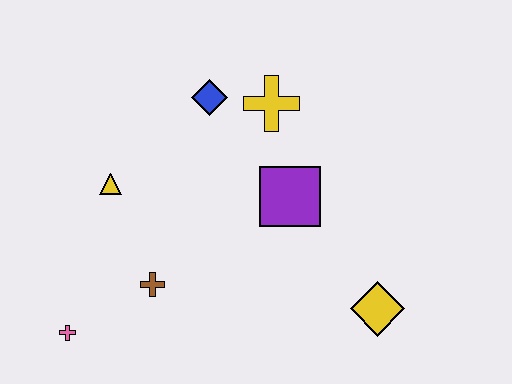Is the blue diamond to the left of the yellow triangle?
No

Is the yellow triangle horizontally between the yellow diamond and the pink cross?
Yes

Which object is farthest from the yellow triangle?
The yellow diamond is farthest from the yellow triangle.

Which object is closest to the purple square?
The yellow cross is closest to the purple square.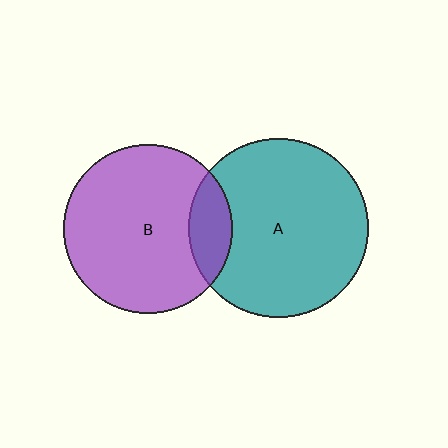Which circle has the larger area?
Circle A (teal).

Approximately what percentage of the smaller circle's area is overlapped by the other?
Approximately 15%.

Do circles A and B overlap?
Yes.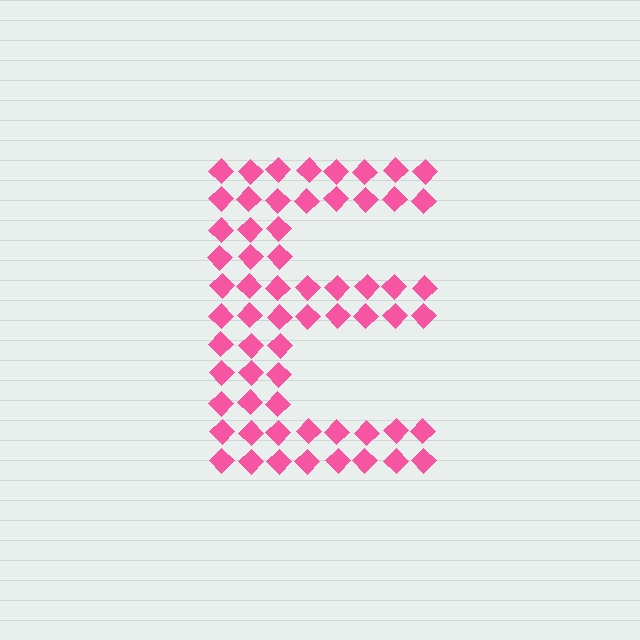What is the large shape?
The large shape is the letter E.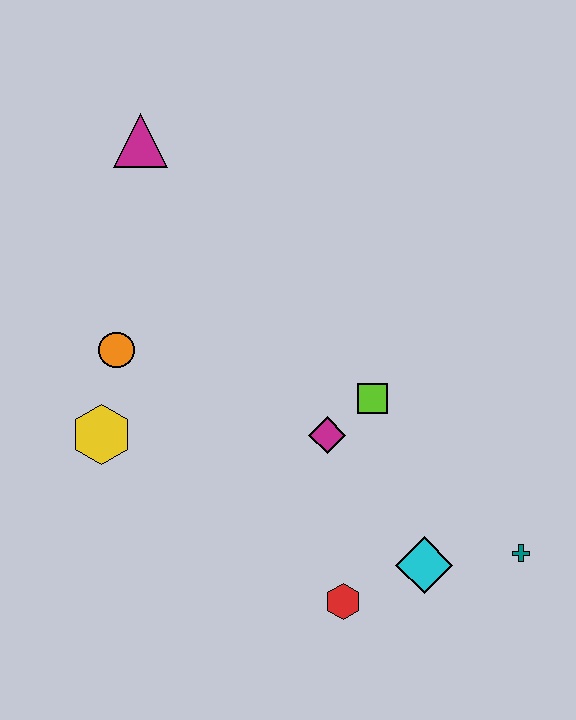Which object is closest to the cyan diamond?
The red hexagon is closest to the cyan diamond.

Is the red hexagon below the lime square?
Yes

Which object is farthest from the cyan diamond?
The magenta triangle is farthest from the cyan diamond.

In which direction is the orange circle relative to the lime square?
The orange circle is to the left of the lime square.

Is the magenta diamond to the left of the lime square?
Yes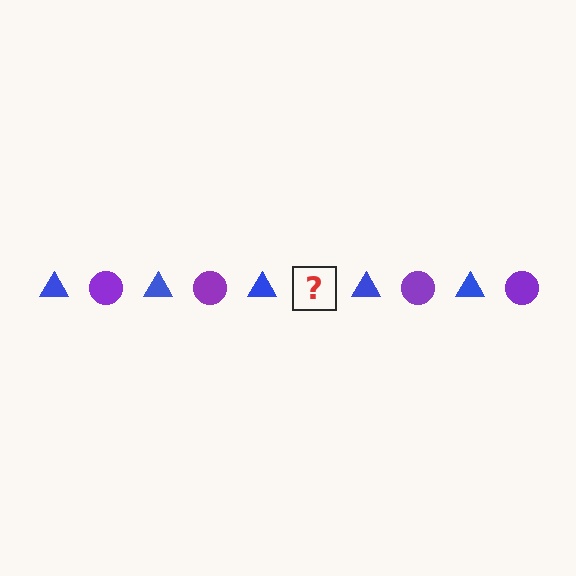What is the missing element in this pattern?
The missing element is a purple circle.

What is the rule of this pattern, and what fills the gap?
The rule is that the pattern alternates between blue triangle and purple circle. The gap should be filled with a purple circle.